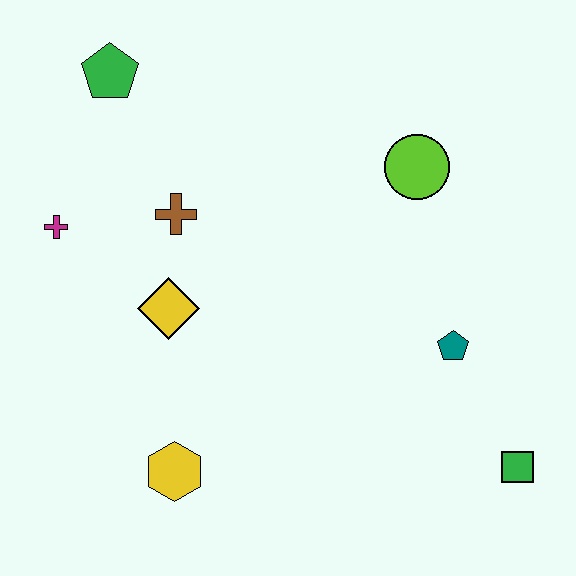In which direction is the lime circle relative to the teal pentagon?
The lime circle is above the teal pentagon.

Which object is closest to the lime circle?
The teal pentagon is closest to the lime circle.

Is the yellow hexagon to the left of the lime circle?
Yes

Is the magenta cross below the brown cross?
Yes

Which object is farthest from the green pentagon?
The green square is farthest from the green pentagon.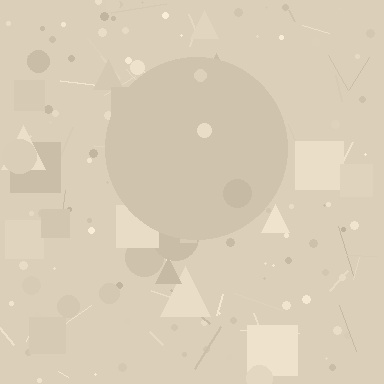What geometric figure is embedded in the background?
A circle is embedded in the background.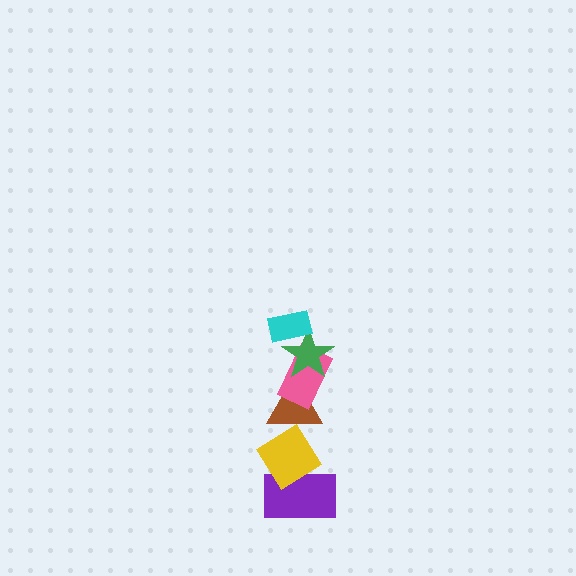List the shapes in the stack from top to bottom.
From top to bottom: the cyan rectangle, the green star, the pink rectangle, the brown triangle, the yellow diamond, the purple rectangle.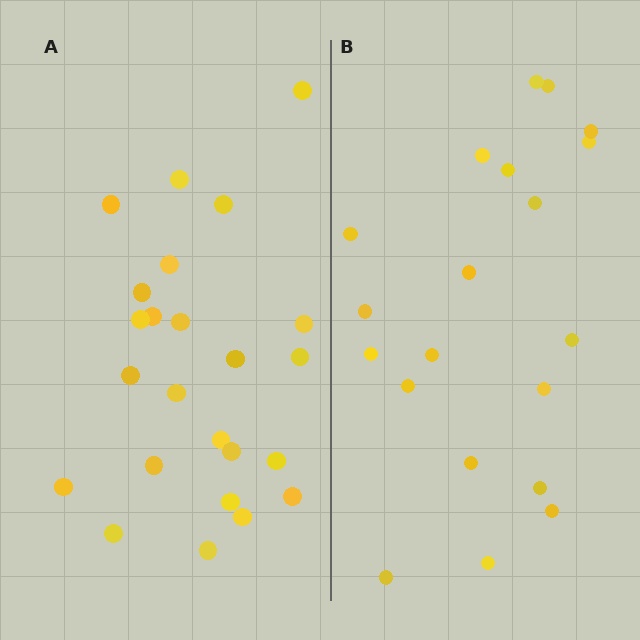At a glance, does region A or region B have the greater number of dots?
Region A (the left region) has more dots.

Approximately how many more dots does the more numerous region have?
Region A has about 4 more dots than region B.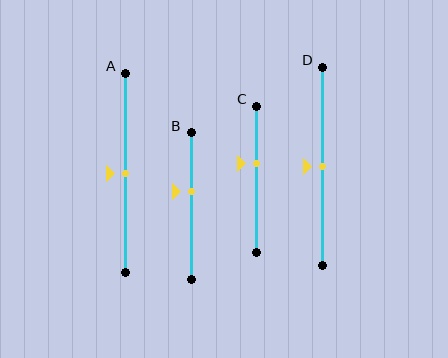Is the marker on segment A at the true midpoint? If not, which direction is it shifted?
Yes, the marker on segment A is at the true midpoint.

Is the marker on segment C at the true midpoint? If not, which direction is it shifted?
No, the marker on segment C is shifted upward by about 11% of the segment length.